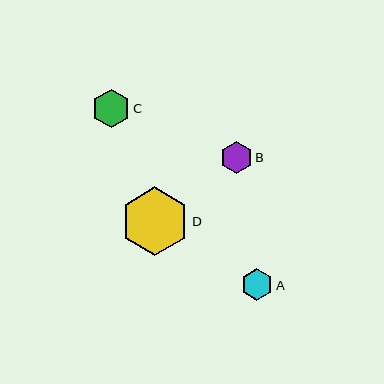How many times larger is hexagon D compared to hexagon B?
Hexagon D is approximately 2.1 times the size of hexagon B.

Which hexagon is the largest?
Hexagon D is the largest with a size of approximately 69 pixels.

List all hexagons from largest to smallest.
From largest to smallest: D, C, B, A.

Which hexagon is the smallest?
Hexagon A is the smallest with a size of approximately 32 pixels.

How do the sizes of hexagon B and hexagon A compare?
Hexagon B and hexagon A are approximately the same size.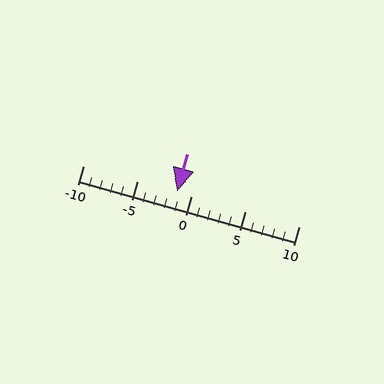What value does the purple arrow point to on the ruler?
The purple arrow points to approximately -1.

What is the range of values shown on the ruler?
The ruler shows values from -10 to 10.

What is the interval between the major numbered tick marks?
The major tick marks are spaced 5 units apart.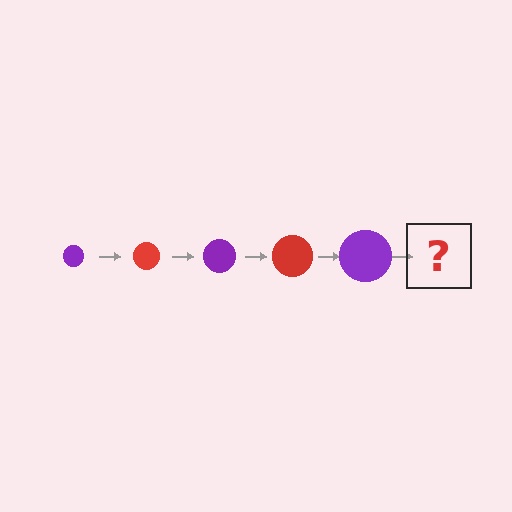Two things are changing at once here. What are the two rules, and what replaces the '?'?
The two rules are that the circle grows larger each step and the color cycles through purple and red. The '?' should be a red circle, larger than the previous one.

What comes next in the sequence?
The next element should be a red circle, larger than the previous one.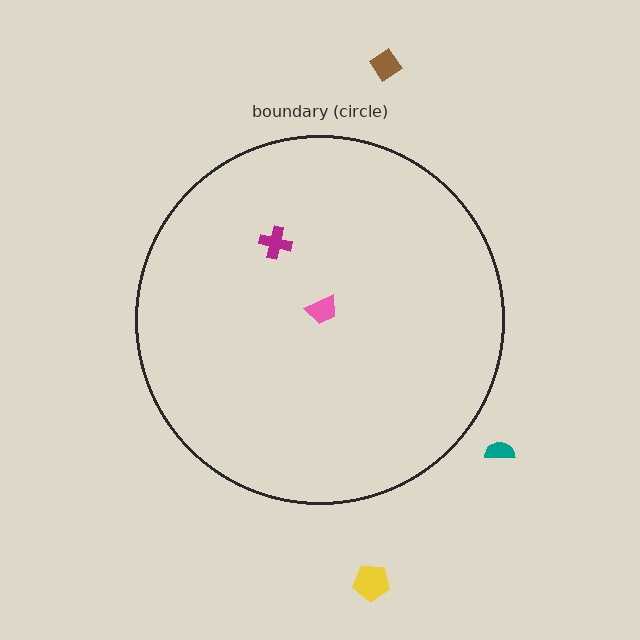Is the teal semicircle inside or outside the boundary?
Outside.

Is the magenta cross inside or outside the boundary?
Inside.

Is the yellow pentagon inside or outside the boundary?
Outside.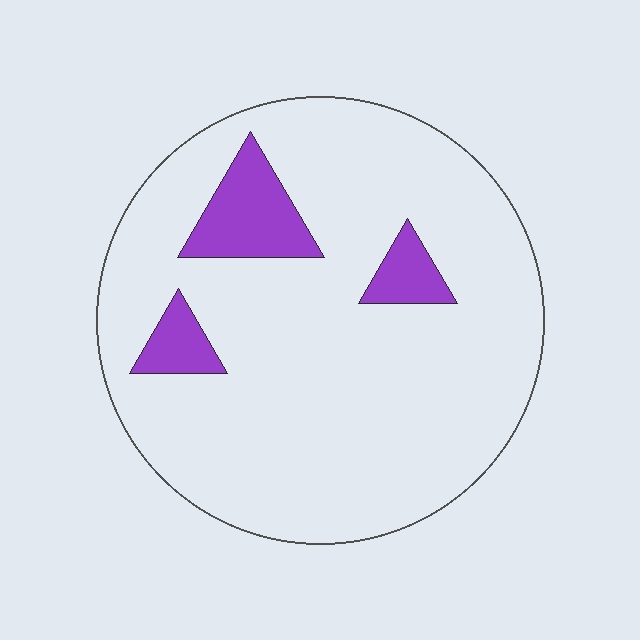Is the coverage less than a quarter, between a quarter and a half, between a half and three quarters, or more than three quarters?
Less than a quarter.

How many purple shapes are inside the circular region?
3.